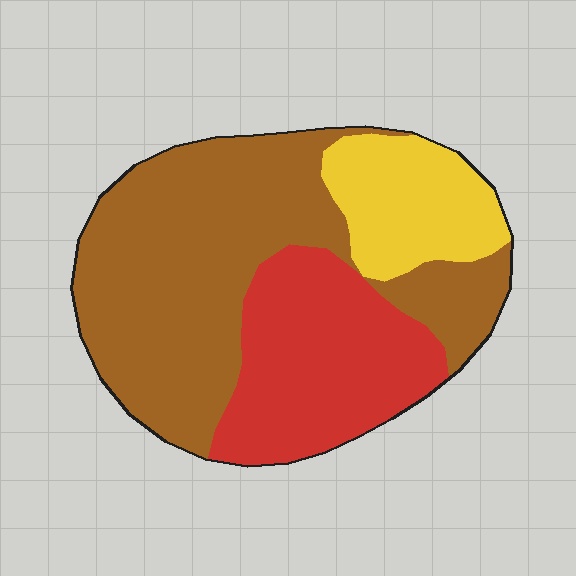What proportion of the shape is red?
Red covers 29% of the shape.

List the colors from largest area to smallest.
From largest to smallest: brown, red, yellow.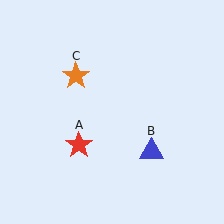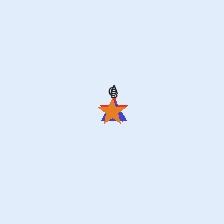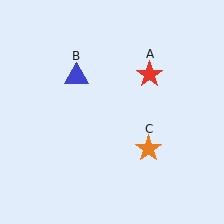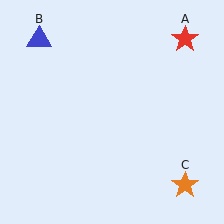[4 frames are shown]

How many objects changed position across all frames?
3 objects changed position: red star (object A), blue triangle (object B), orange star (object C).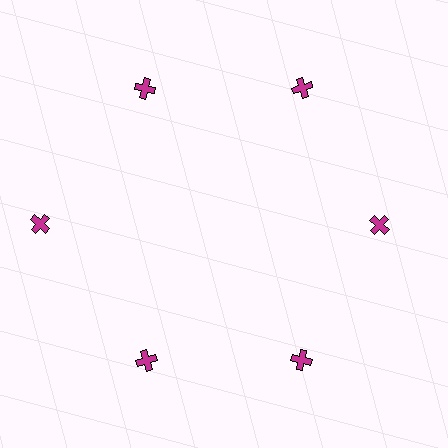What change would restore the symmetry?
The symmetry would be restored by moving it inward, back onto the ring so that all 6 crosses sit at equal angles and equal distance from the center.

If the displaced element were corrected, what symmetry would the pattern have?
It would have 6-fold rotational symmetry — the pattern would map onto itself every 60 degrees.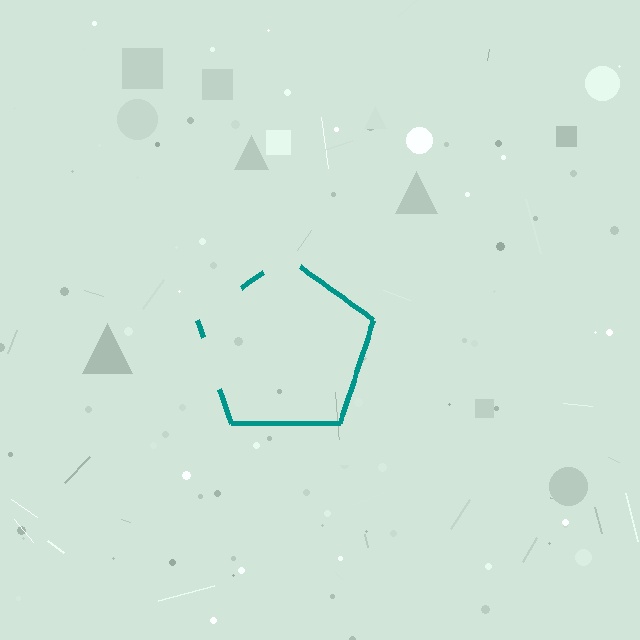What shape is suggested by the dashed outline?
The dashed outline suggests a pentagon.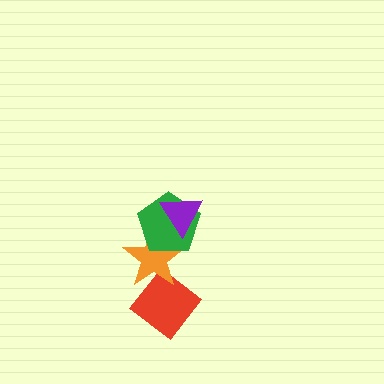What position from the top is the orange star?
The orange star is 3rd from the top.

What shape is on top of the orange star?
The green pentagon is on top of the orange star.